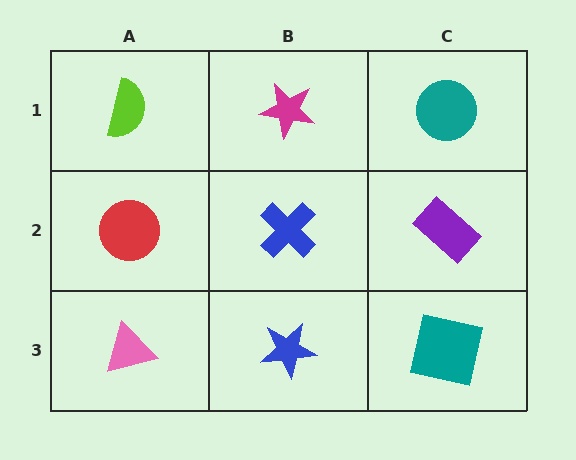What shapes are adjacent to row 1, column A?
A red circle (row 2, column A), a magenta star (row 1, column B).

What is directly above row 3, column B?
A blue cross.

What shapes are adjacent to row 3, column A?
A red circle (row 2, column A), a blue star (row 3, column B).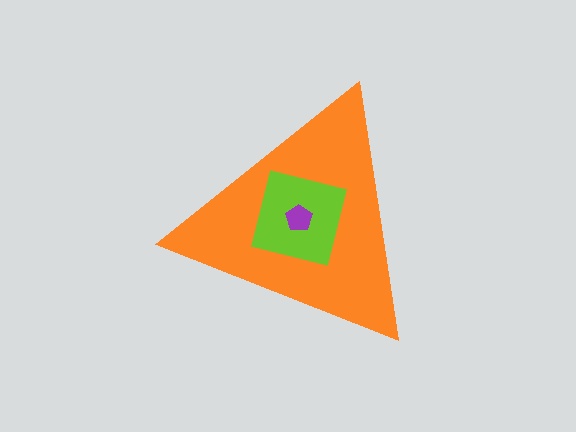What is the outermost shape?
The orange triangle.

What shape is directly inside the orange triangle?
The lime square.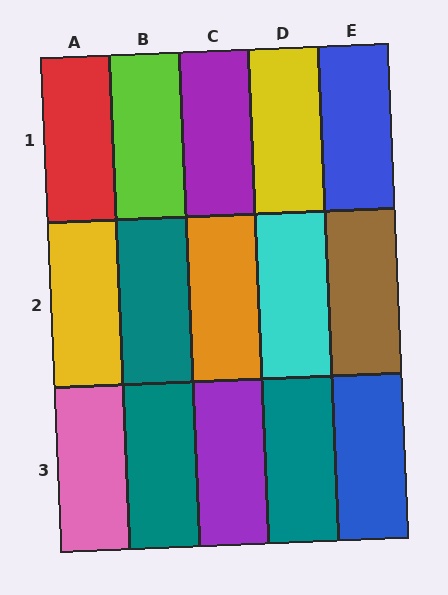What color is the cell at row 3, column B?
Teal.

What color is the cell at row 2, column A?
Yellow.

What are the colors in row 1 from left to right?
Red, lime, purple, yellow, blue.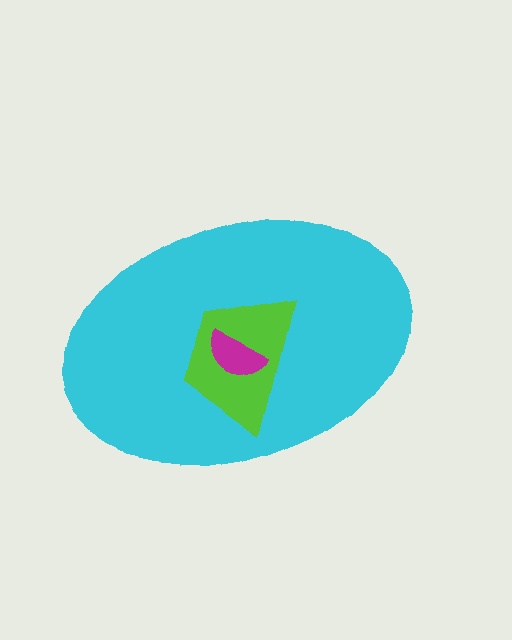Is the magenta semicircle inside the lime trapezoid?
Yes.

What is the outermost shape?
The cyan ellipse.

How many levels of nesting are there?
3.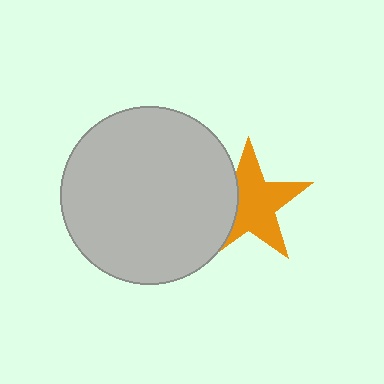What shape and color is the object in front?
The object in front is a light gray circle.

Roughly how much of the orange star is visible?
Most of it is visible (roughly 70%).